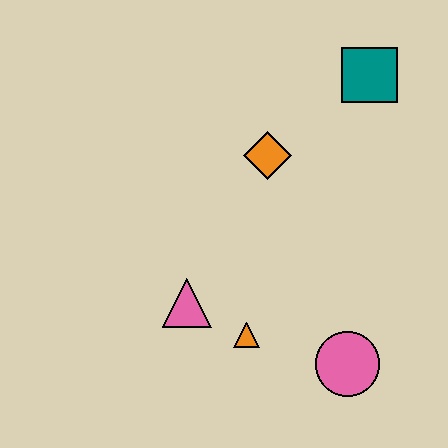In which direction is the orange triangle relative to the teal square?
The orange triangle is below the teal square.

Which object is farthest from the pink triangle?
The teal square is farthest from the pink triangle.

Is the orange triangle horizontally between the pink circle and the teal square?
No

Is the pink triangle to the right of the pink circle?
No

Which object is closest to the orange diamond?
The teal square is closest to the orange diamond.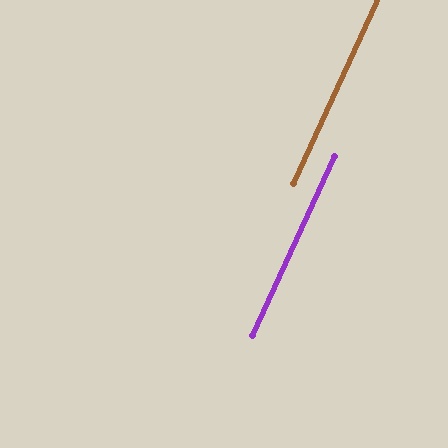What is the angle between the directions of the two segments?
Approximately 0 degrees.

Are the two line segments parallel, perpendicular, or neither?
Parallel — their directions differ by only 0.2°.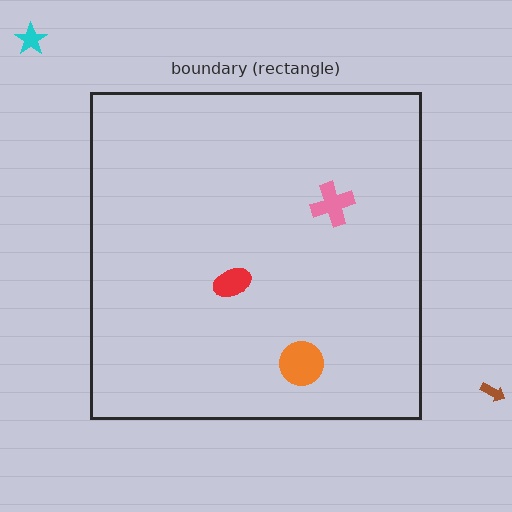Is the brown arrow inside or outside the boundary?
Outside.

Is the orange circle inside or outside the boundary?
Inside.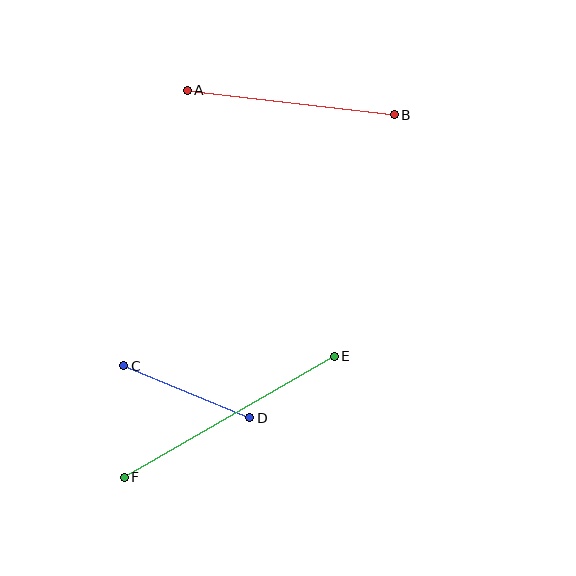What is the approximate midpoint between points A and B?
The midpoint is at approximately (291, 102) pixels.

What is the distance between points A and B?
The distance is approximately 209 pixels.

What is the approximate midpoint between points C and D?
The midpoint is at approximately (187, 392) pixels.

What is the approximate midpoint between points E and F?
The midpoint is at approximately (229, 417) pixels.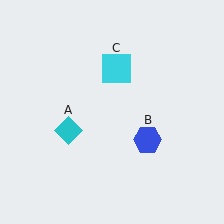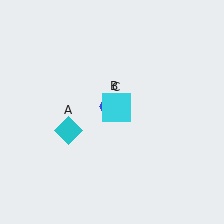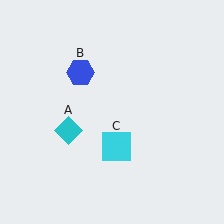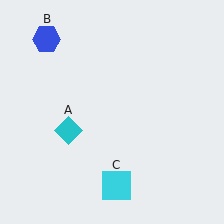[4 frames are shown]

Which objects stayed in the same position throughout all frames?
Cyan diamond (object A) remained stationary.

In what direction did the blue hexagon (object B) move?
The blue hexagon (object B) moved up and to the left.